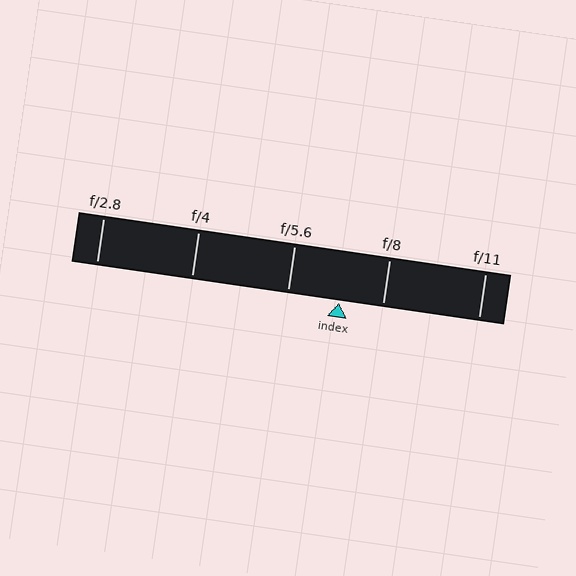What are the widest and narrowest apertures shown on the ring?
The widest aperture shown is f/2.8 and the narrowest is f/11.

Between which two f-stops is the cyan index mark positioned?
The index mark is between f/5.6 and f/8.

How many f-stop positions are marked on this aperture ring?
There are 5 f-stop positions marked.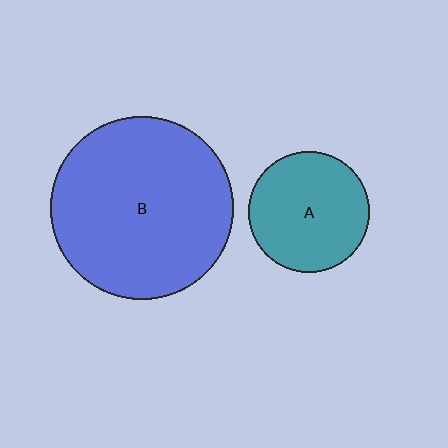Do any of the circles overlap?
No, none of the circles overlap.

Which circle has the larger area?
Circle B (blue).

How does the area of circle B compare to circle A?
Approximately 2.3 times.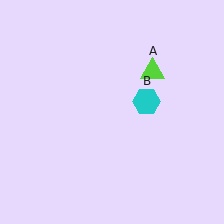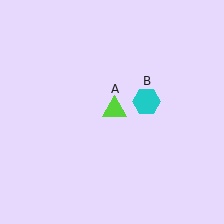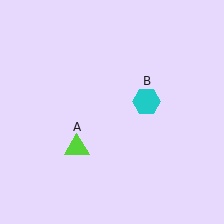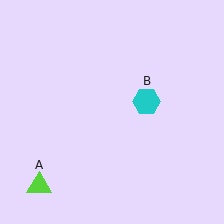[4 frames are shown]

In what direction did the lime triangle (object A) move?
The lime triangle (object A) moved down and to the left.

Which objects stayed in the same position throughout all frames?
Cyan hexagon (object B) remained stationary.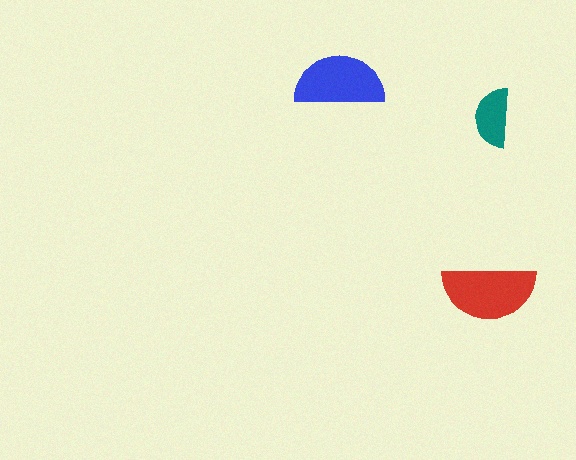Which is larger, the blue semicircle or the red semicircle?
The red one.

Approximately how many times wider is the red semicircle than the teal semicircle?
About 1.5 times wider.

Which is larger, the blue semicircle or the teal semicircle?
The blue one.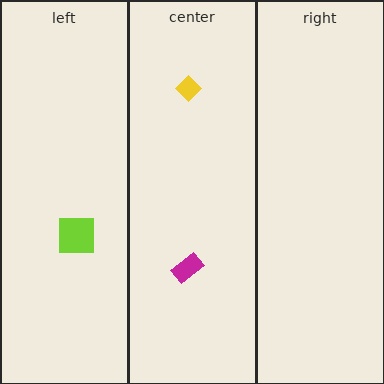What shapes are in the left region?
The lime square.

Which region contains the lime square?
The left region.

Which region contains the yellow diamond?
The center region.